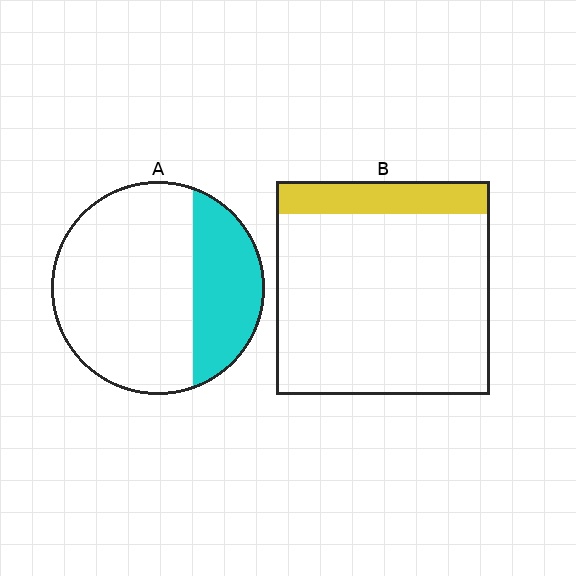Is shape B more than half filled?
No.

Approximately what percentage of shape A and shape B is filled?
A is approximately 30% and B is approximately 15%.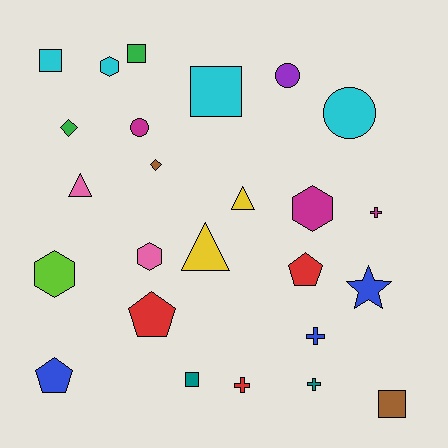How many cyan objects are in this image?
There are 4 cyan objects.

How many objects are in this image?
There are 25 objects.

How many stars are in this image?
There is 1 star.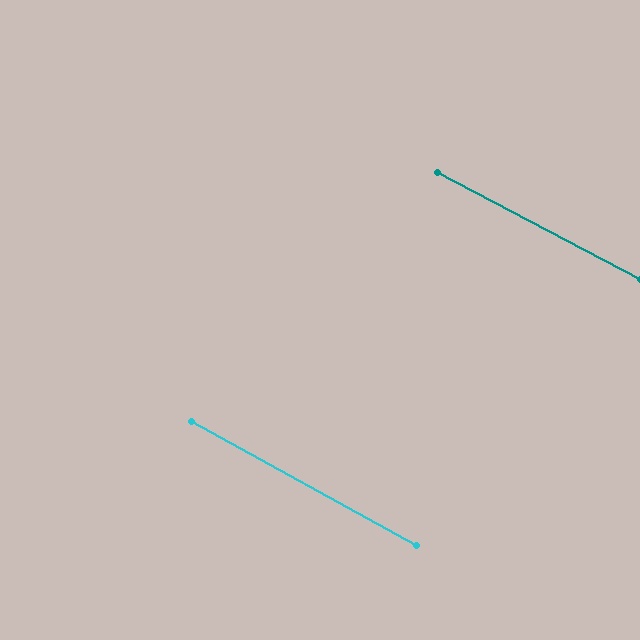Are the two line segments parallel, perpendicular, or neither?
Parallel — their directions differ by only 1.1°.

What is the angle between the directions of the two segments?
Approximately 1 degree.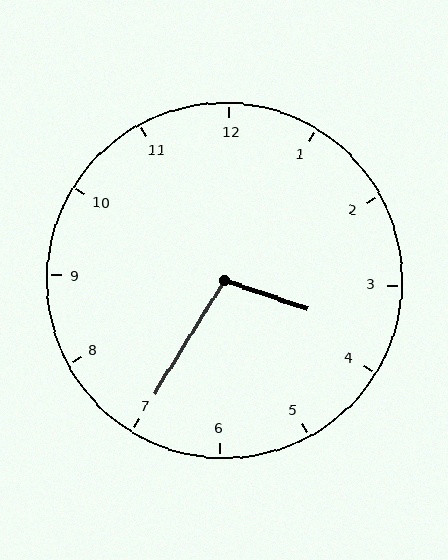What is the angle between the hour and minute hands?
Approximately 102 degrees.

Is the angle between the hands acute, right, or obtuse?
It is obtuse.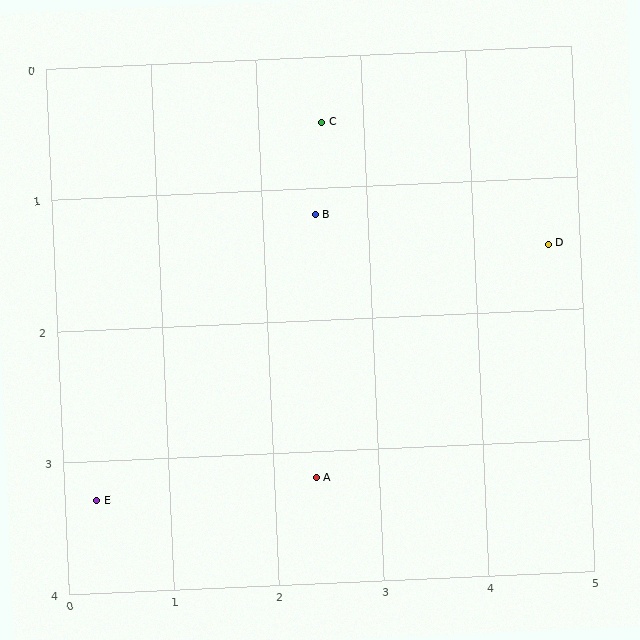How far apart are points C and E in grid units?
Points C and E are about 3.6 grid units apart.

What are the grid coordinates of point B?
Point B is at approximately (2.5, 1.2).